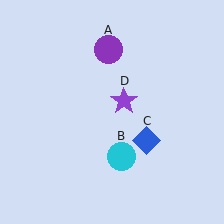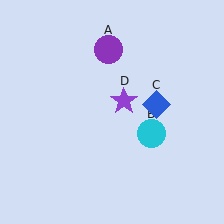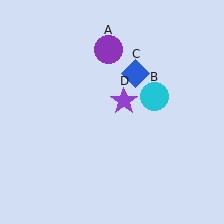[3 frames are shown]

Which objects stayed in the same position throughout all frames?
Purple circle (object A) and purple star (object D) remained stationary.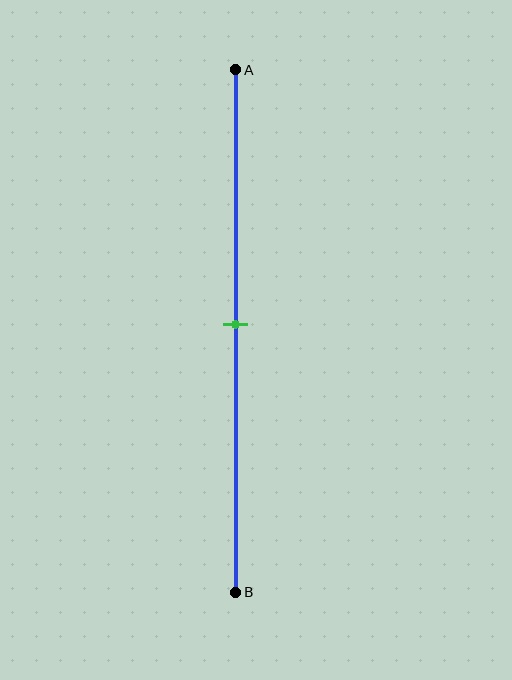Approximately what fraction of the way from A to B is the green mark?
The green mark is approximately 50% of the way from A to B.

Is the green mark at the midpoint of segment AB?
Yes, the mark is approximately at the midpoint.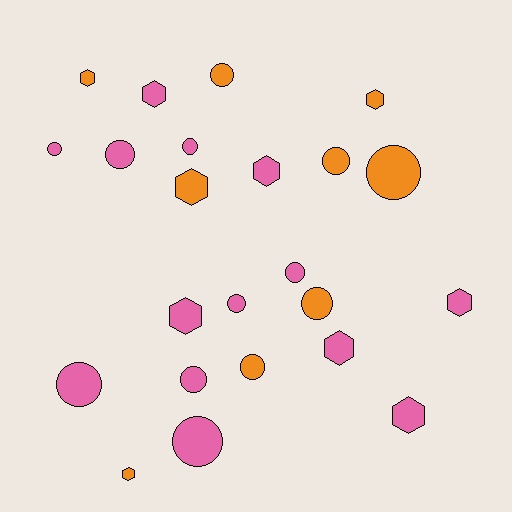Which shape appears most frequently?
Circle, with 13 objects.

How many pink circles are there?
There are 8 pink circles.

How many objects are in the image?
There are 23 objects.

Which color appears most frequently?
Pink, with 14 objects.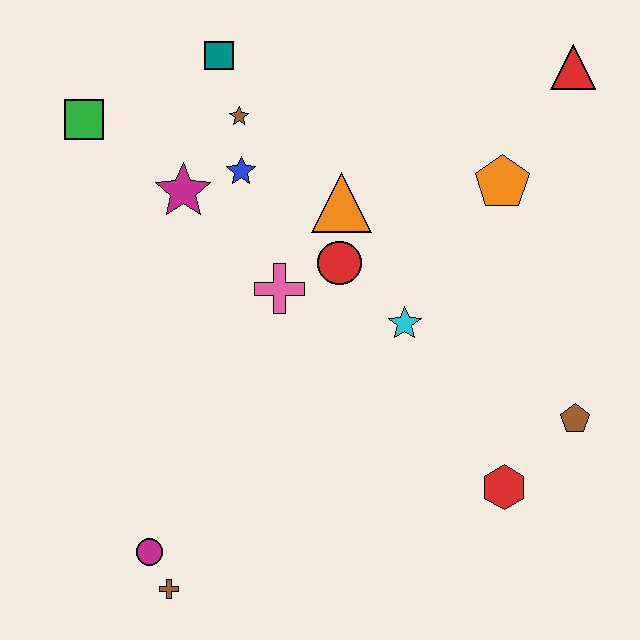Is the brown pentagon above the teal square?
No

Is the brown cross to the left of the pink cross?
Yes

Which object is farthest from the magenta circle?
The red triangle is farthest from the magenta circle.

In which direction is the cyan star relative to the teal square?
The cyan star is below the teal square.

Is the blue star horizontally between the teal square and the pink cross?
Yes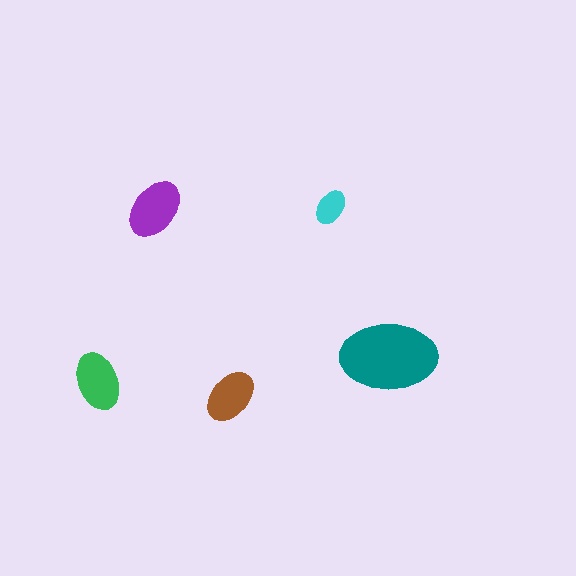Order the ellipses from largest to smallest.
the teal one, the purple one, the green one, the brown one, the cyan one.